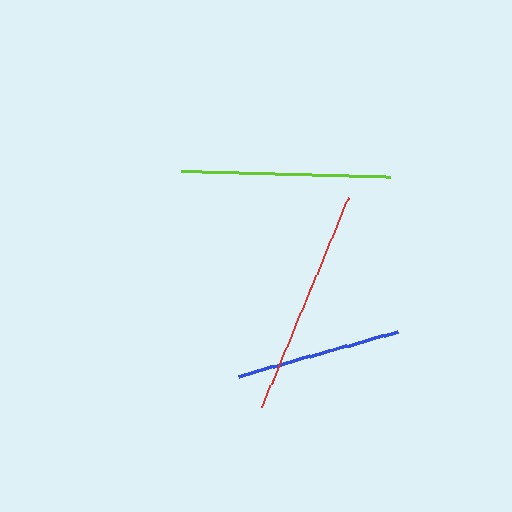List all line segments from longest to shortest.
From longest to shortest: red, lime, blue.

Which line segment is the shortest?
The blue line is the shortest at approximately 165 pixels.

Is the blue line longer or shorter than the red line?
The red line is longer than the blue line.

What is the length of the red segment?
The red segment is approximately 227 pixels long.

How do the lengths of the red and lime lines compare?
The red and lime lines are approximately the same length.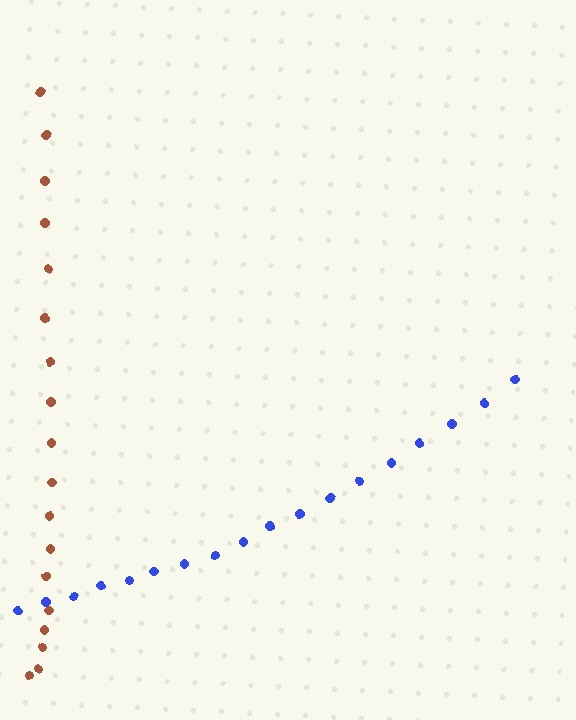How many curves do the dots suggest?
There are 2 distinct paths.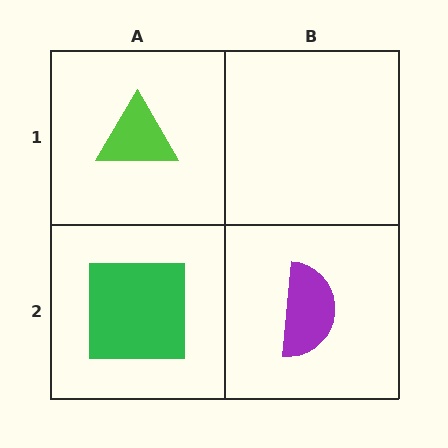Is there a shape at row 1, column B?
No, that cell is empty.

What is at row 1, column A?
A lime triangle.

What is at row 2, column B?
A purple semicircle.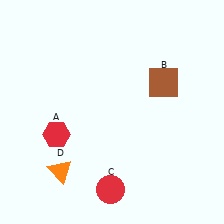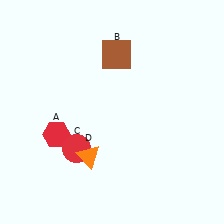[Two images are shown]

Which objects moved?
The objects that moved are: the brown square (B), the red circle (C), the orange triangle (D).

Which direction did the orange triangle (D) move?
The orange triangle (D) moved right.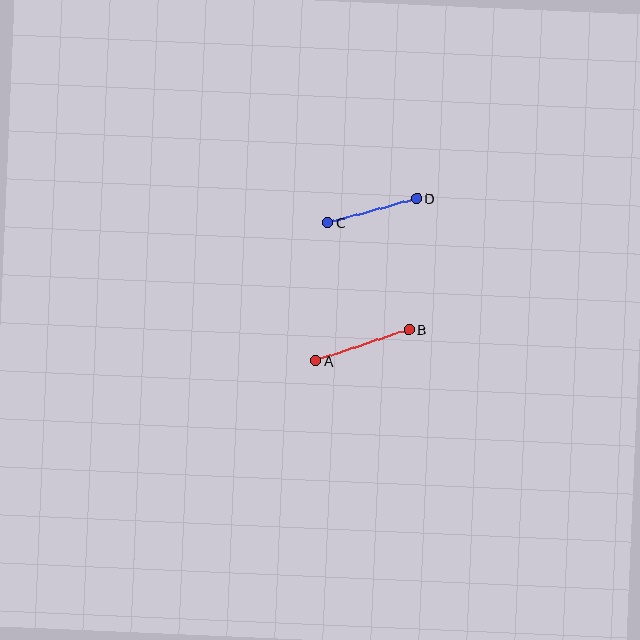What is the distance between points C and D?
The distance is approximately 92 pixels.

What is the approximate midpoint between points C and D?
The midpoint is at approximately (372, 210) pixels.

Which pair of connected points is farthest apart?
Points A and B are farthest apart.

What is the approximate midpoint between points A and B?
The midpoint is at approximately (362, 345) pixels.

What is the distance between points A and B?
The distance is approximately 98 pixels.